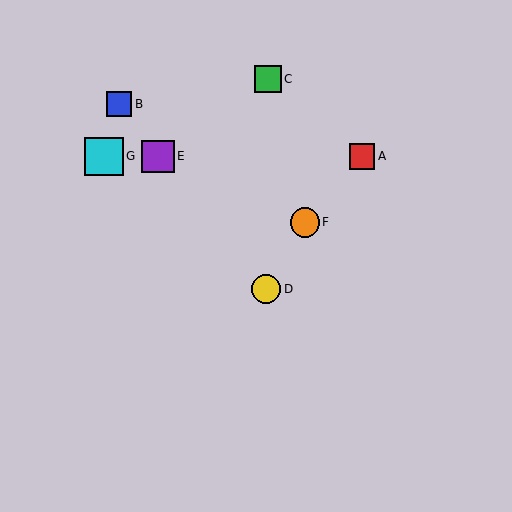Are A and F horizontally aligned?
No, A is at y≈156 and F is at y≈222.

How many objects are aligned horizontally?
3 objects (A, E, G) are aligned horizontally.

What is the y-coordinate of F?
Object F is at y≈222.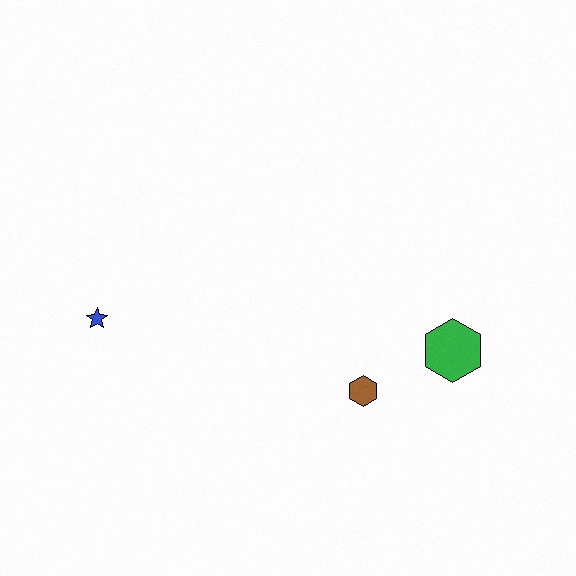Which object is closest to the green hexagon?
The brown hexagon is closest to the green hexagon.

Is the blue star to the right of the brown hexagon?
No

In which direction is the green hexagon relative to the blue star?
The green hexagon is to the right of the blue star.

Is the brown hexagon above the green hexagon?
No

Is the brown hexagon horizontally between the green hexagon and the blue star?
Yes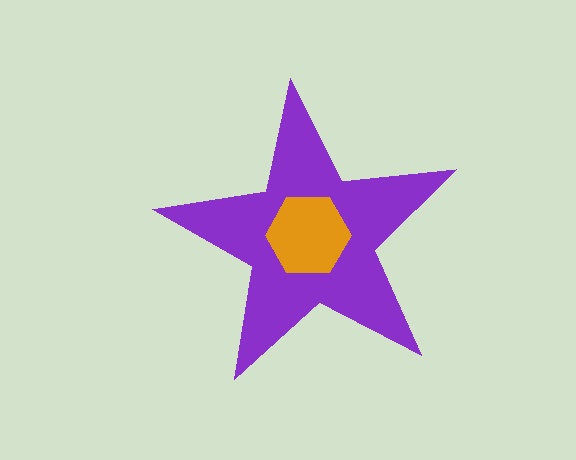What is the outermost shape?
The purple star.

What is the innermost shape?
The orange hexagon.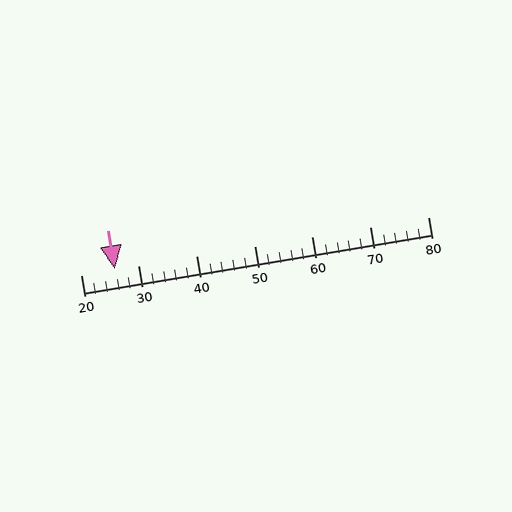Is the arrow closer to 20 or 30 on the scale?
The arrow is closer to 30.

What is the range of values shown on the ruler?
The ruler shows values from 20 to 80.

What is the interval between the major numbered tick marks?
The major tick marks are spaced 10 units apart.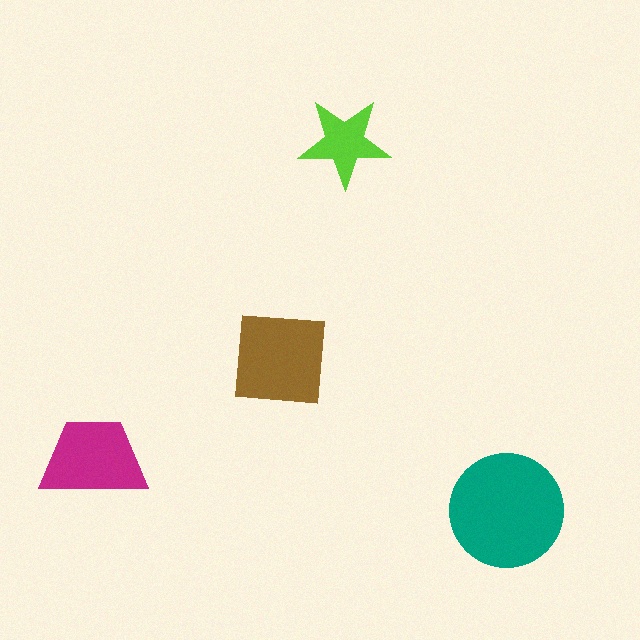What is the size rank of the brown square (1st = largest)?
2nd.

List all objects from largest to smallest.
The teal circle, the brown square, the magenta trapezoid, the lime star.